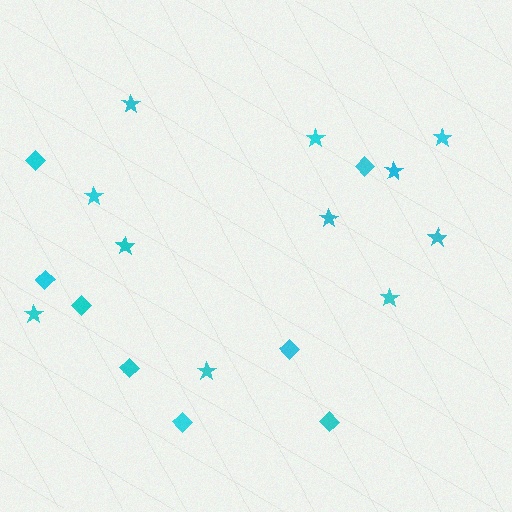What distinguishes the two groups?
There are 2 groups: one group of stars (11) and one group of diamonds (8).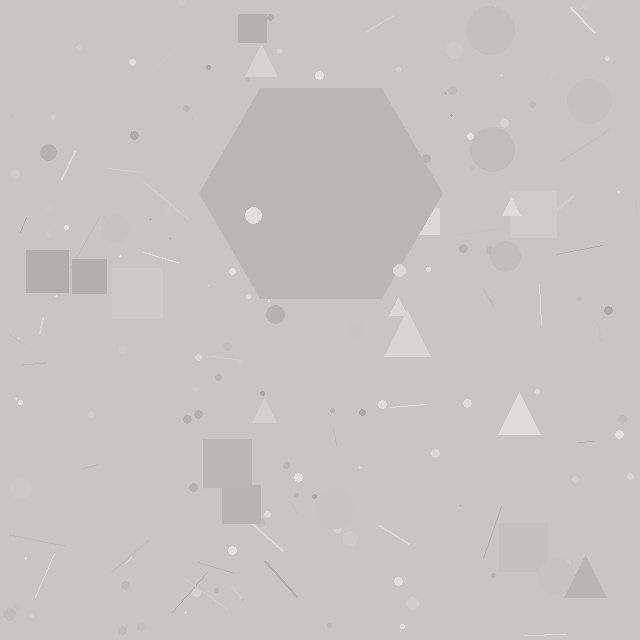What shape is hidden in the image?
A hexagon is hidden in the image.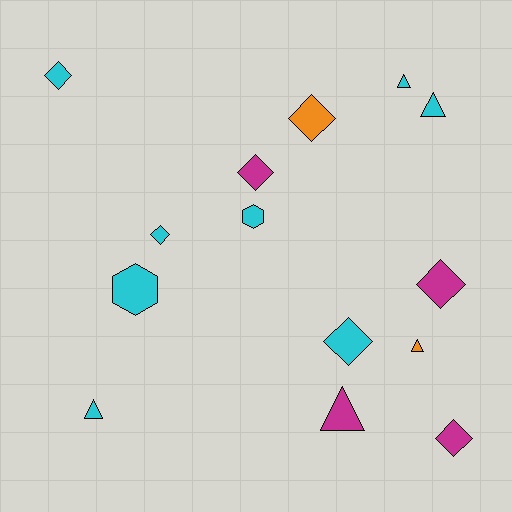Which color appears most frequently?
Cyan, with 8 objects.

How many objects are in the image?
There are 14 objects.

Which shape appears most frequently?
Diamond, with 7 objects.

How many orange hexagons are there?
There are no orange hexagons.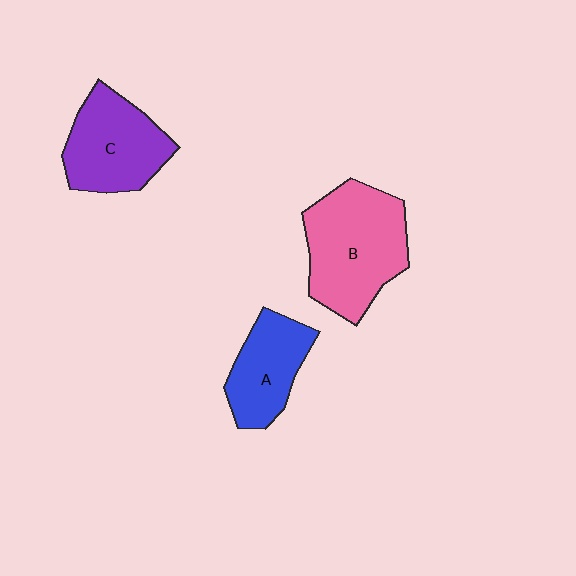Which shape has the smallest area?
Shape A (blue).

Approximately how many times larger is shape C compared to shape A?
Approximately 1.2 times.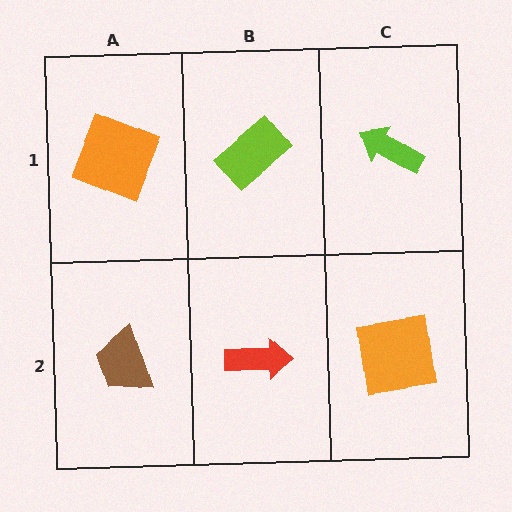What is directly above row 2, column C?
A lime arrow.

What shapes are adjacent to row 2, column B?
A lime rectangle (row 1, column B), a brown trapezoid (row 2, column A), an orange square (row 2, column C).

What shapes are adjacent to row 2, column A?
An orange square (row 1, column A), a red arrow (row 2, column B).